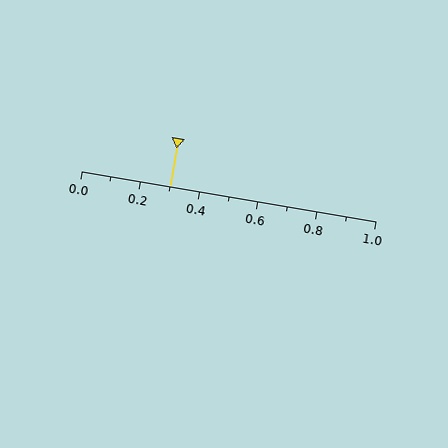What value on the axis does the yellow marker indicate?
The marker indicates approximately 0.3.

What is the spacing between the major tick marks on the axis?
The major ticks are spaced 0.2 apart.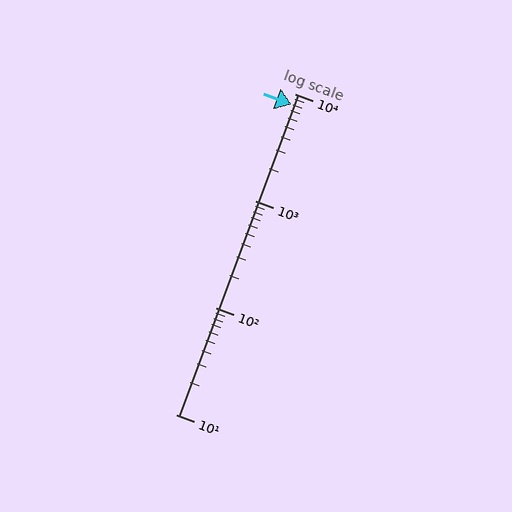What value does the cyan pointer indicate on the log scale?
The pointer indicates approximately 8000.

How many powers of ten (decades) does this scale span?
The scale spans 3 decades, from 10 to 10000.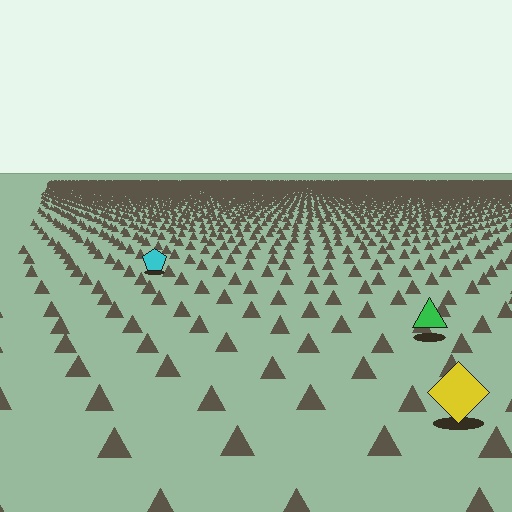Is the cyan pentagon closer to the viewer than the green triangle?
No. The green triangle is closer — you can tell from the texture gradient: the ground texture is coarser near it.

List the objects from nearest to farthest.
From nearest to farthest: the yellow diamond, the green triangle, the cyan pentagon.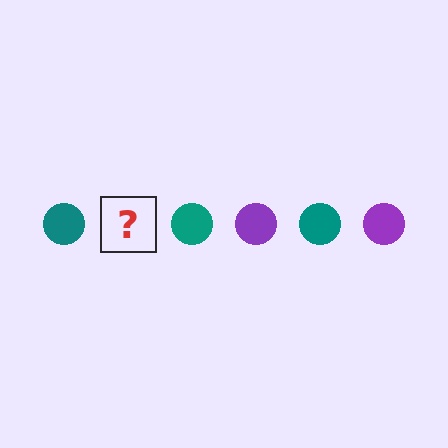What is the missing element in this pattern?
The missing element is a purple circle.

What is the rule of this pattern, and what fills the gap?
The rule is that the pattern cycles through teal, purple circles. The gap should be filled with a purple circle.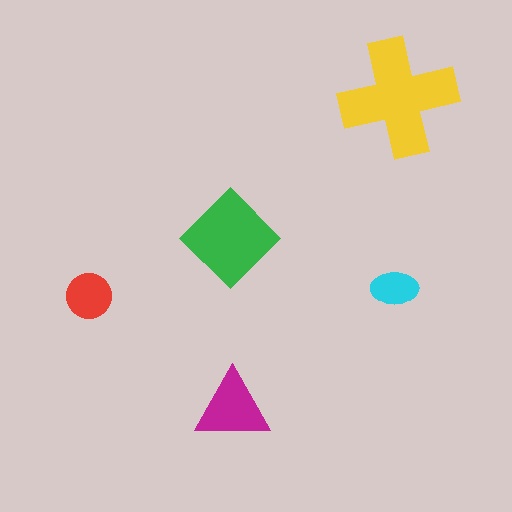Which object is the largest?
The yellow cross.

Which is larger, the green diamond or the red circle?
The green diamond.